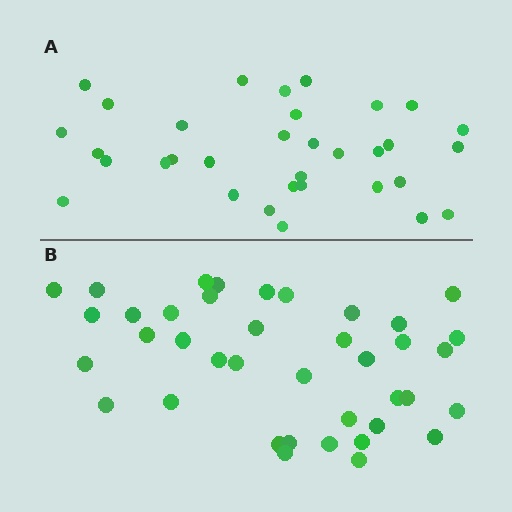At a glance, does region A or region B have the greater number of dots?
Region B (the bottom region) has more dots.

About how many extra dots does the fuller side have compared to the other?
Region B has about 6 more dots than region A.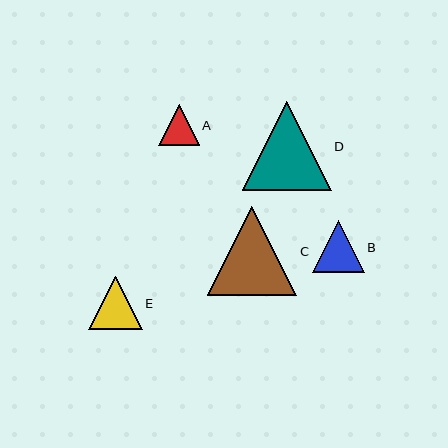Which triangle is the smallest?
Triangle A is the smallest with a size of approximately 41 pixels.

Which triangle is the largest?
Triangle C is the largest with a size of approximately 89 pixels.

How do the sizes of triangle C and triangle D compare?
Triangle C and triangle D are approximately the same size.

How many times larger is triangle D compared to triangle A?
Triangle D is approximately 2.2 times the size of triangle A.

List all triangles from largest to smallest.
From largest to smallest: C, D, E, B, A.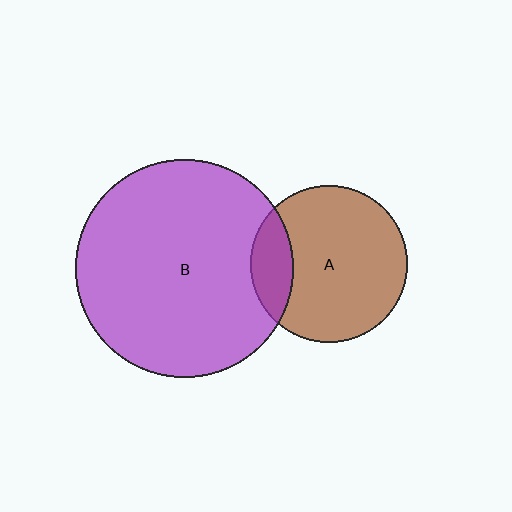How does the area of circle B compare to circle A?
Approximately 1.9 times.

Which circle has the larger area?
Circle B (purple).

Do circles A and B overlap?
Yes.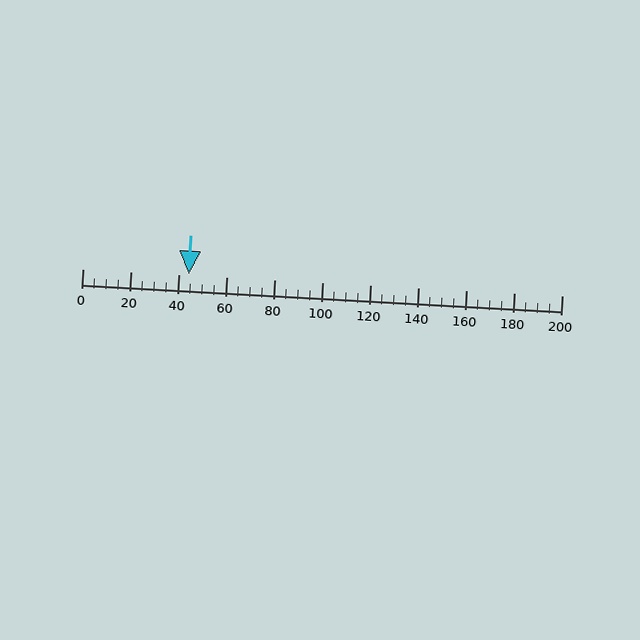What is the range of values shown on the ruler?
The ruler shows values from 0 to 200.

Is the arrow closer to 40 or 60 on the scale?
The arrow is closer to 40.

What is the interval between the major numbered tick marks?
The major tick marks are spaced 20 units apart.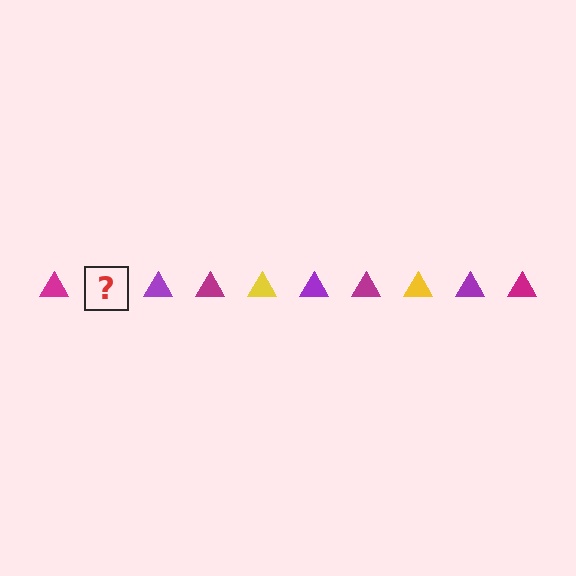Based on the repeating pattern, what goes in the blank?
The blank should be a yellow triangle.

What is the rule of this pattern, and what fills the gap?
The rule is that the pattern cycles through magenta, yellow, purple triangles. The gap should be filled with a yellow triangle.